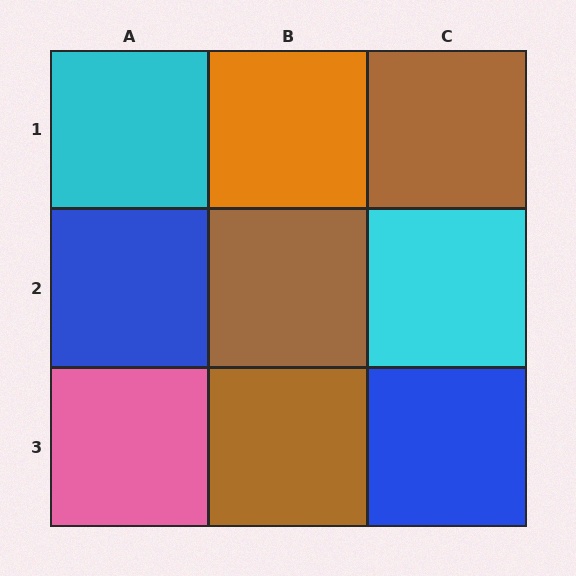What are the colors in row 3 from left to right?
Pink, brown, blue.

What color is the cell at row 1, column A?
Cyan.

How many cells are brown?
3 cells are brown.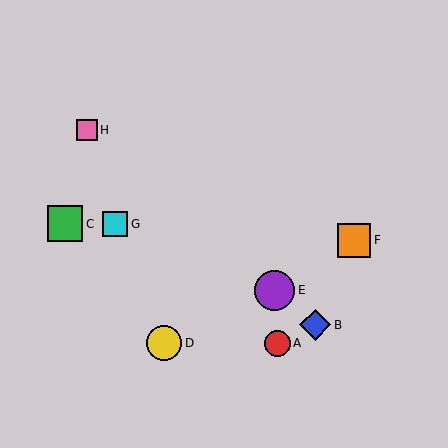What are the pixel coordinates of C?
Object C is at (65, 224).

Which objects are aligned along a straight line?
Objects B, E, H are aligned along a straight line.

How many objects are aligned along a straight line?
3 objects (B, E, H) are aligned along a straight line.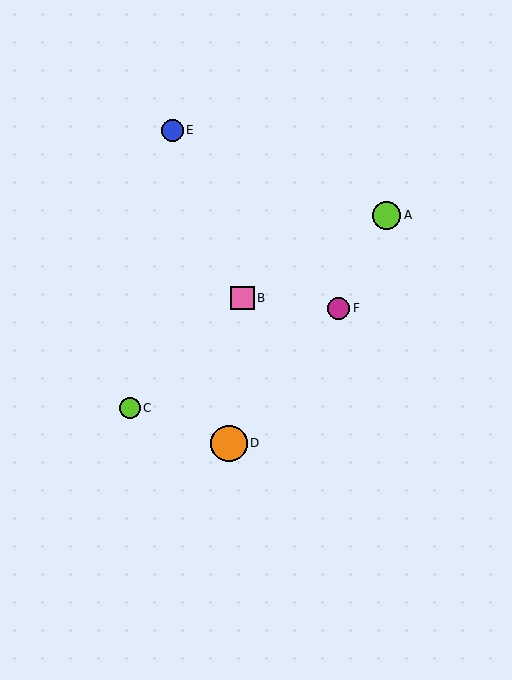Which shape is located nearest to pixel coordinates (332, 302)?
The magenta circle (labeled F) at (338, 308) is nearest to that location.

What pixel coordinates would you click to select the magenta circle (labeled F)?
Click at (338, 308) to select the magenta circle F.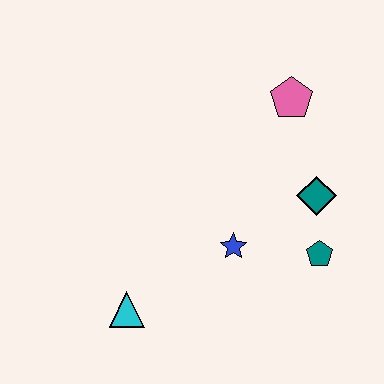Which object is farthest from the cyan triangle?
The pink pentagon is farthest from the cyan triangle.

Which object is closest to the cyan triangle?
The blue star is closest to the cyan triangle.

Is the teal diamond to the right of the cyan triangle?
Yes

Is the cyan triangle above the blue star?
No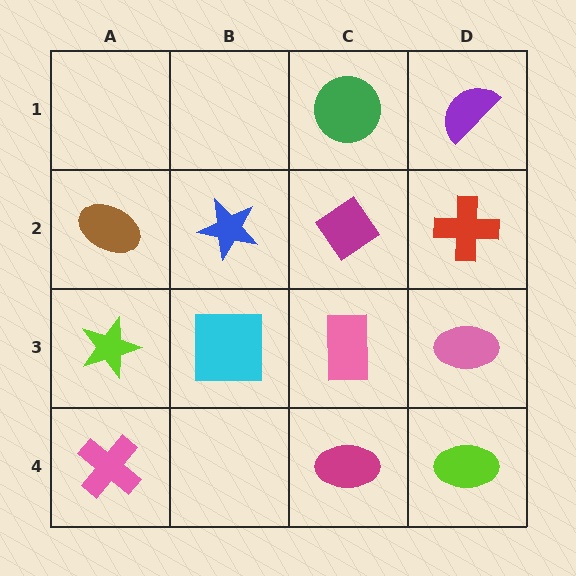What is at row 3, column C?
A pink rectangle.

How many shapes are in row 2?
4 shapes.